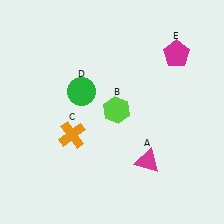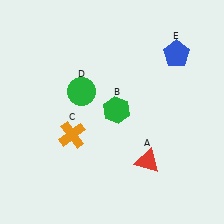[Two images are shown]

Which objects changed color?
A changed from magenta to red. B changed from lime to green. E changed from magenta to blue.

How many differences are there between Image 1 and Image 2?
There are 3 differences between the two images.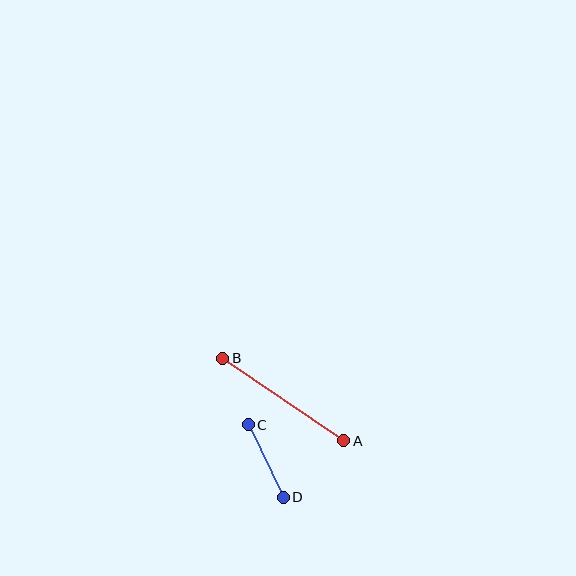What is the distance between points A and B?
The distance is approximately 146 pixels.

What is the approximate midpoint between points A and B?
The midpoint is at approximately (283, 399) pixels.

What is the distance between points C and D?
The distance is approximately 80 pixels.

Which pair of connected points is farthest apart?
Points A and B are farthest apart.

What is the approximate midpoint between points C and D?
The midpoint is at approximately (266, 461) pixels.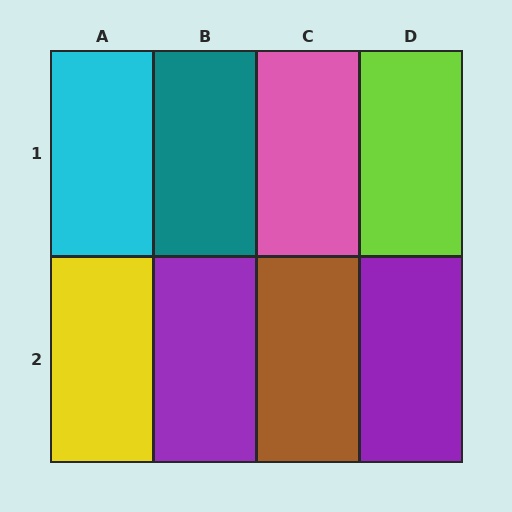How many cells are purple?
2 cells are purple.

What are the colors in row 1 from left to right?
Cyan, teal, pink, lime.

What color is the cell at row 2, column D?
Purple.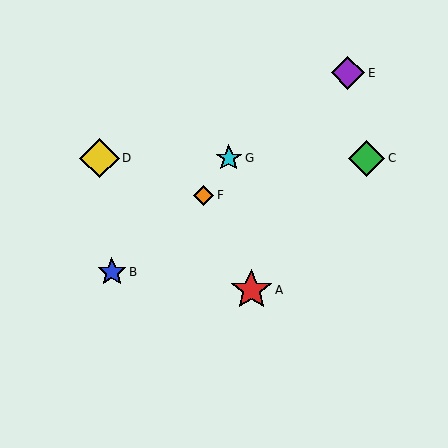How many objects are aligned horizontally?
3 objects (C, D, G) are aligned horizontally.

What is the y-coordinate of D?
Object D is at y≈158.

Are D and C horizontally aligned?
Yes, both are at y≈158.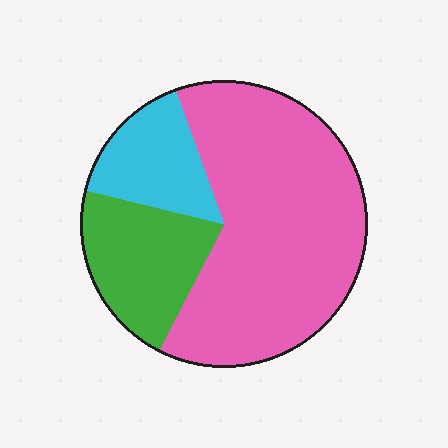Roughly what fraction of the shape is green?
Green covers 21% of the shape.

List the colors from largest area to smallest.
From largest to smallest: pink, green, cyan.